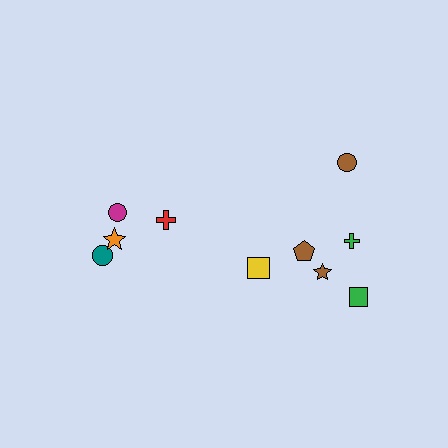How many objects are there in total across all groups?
There are 10 objects.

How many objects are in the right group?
There are 6 objects.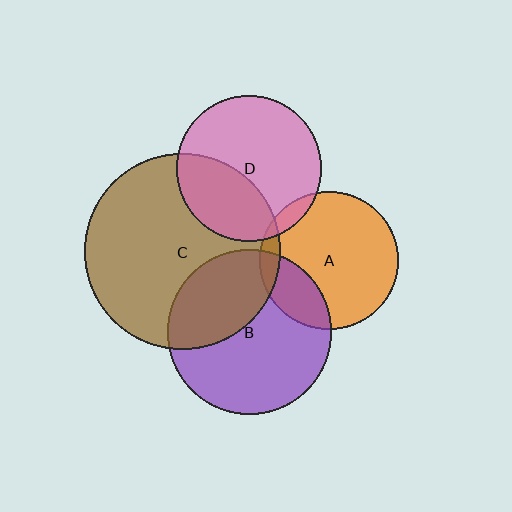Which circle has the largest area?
Circle C (brown).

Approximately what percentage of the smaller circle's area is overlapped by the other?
Approximately 35%.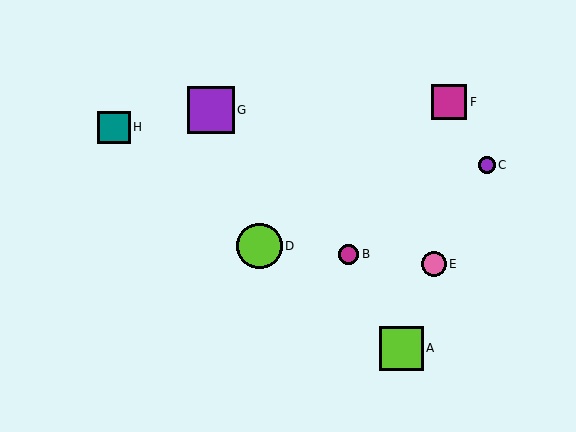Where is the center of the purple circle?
The center of the purple circle is at (487, 165).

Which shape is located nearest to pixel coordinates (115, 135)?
The teal square (labeled H) at (114, 127) is nearest to that location.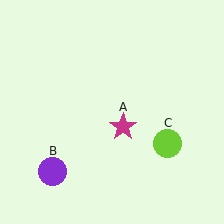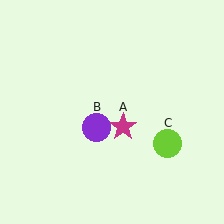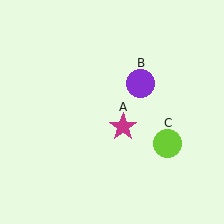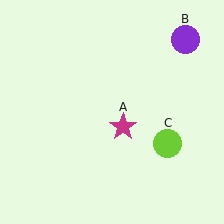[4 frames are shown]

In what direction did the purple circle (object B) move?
The purple circle (object B) moved up and to the right.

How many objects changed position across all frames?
1 object changed position: purple circle (object B).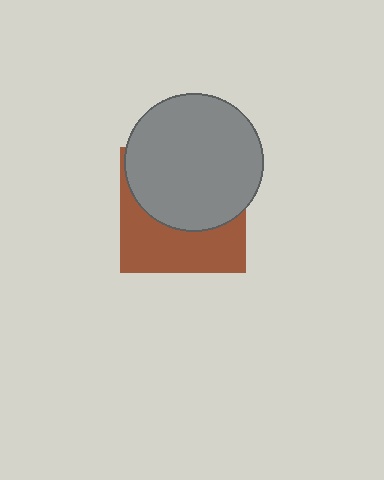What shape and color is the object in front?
The object in front is a gray circle.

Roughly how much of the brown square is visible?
A small part of it is visible (roughly 44%).